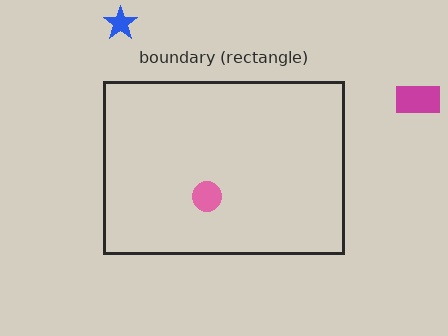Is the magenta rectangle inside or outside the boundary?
Outside.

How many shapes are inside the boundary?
1 inside, 2 outside.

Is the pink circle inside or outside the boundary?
Inside.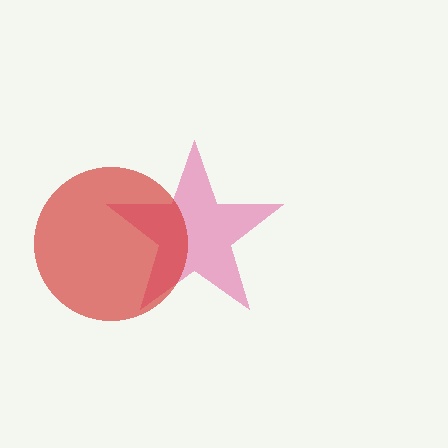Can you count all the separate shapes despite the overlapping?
Yes, there are 2 separate shapes.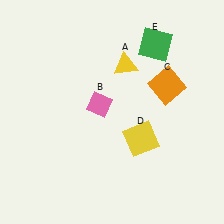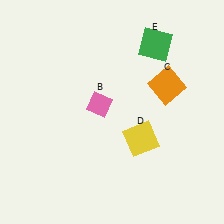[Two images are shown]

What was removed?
The yellow triangle (A) was removed in Image 2.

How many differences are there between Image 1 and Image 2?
There is 1 difference between the two images.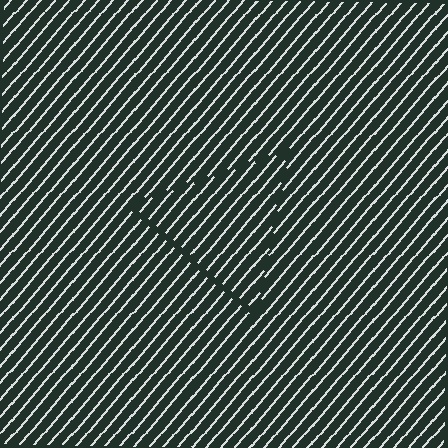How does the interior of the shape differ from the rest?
The interior of the shape contains the same grating, shifted by half a period — the contour is defined by the phase discontinuity where line-ends from the inner and outer gratings abut.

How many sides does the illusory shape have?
3 sides — the line-ends trace a triangle.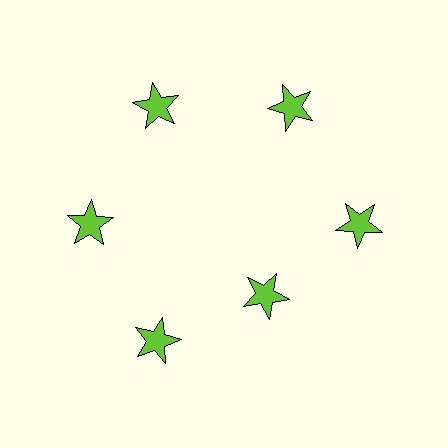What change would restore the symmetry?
The symmetry would be restored by moving it outward, back onto the ring so that all 6 stars sit at equal angles and equal distance from the center.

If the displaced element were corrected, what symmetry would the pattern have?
It would have 6-fold rotational symmetry — the pattern would map onto itself every 60 degrees.